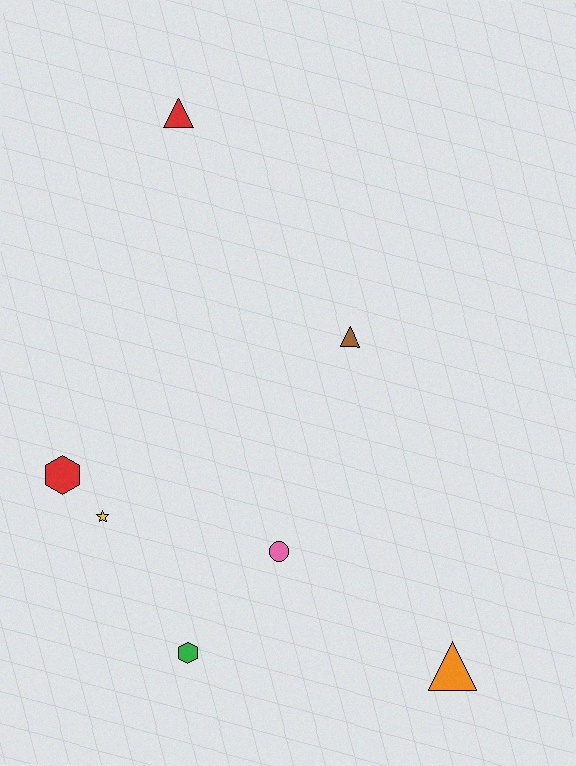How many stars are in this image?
There is 1 star.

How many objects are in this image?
There are 7 objects.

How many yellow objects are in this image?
There is 1 yellow object.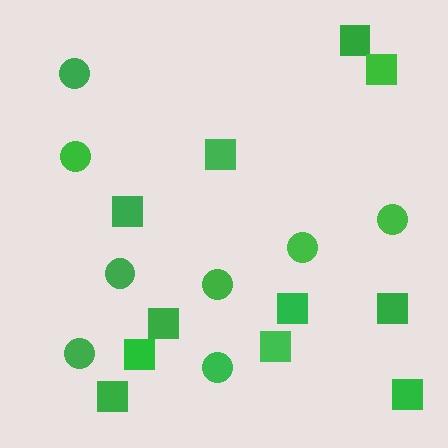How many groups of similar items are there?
There are 2 groups: one group of circles (8) and one group of squares (11).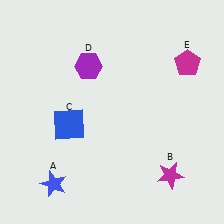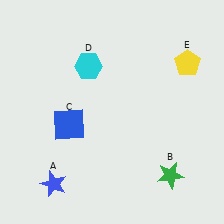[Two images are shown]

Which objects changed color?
B changed from magenta to green. D changed from purple to cyan. E changed from magenta to yellow.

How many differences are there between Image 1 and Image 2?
There are 3 differences between the two images.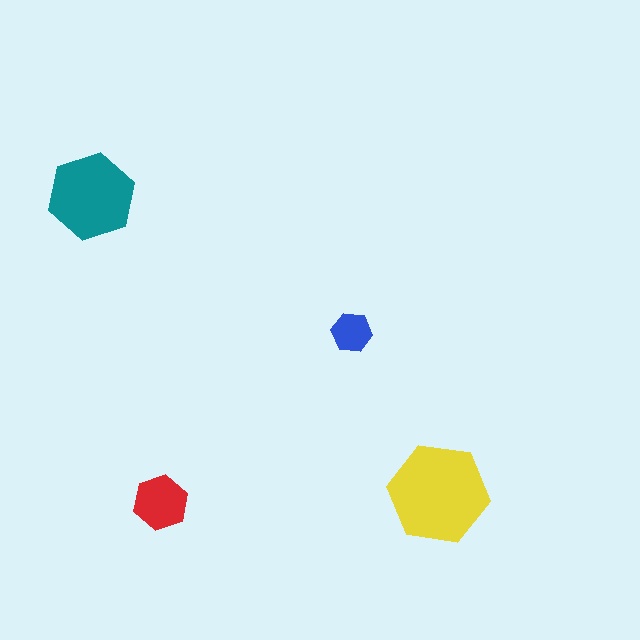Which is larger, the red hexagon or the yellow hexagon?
The yellow one.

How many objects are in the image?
There are 4 objects in the image.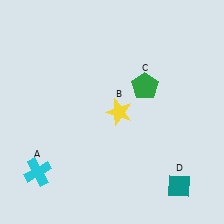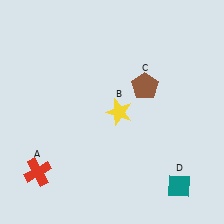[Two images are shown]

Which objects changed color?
A changed from cyan to red. C changed from green to brown.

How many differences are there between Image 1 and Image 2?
There are 2 differences between the two images.